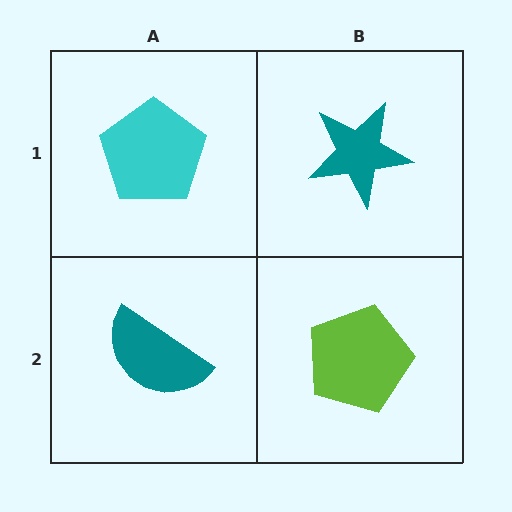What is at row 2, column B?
A lime pentagon.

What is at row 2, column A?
A teal semicircle.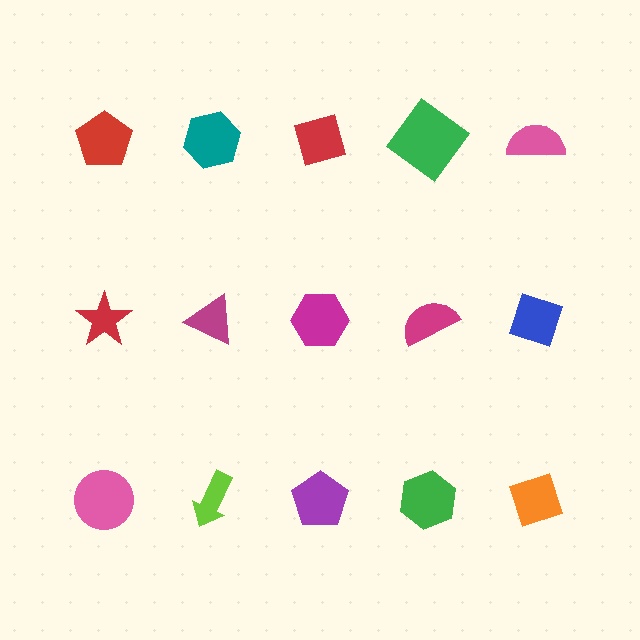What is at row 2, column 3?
A magenta hexagon.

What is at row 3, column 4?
A green hexagon.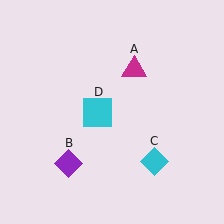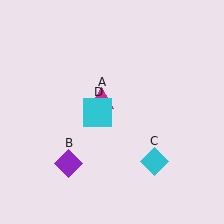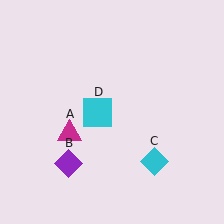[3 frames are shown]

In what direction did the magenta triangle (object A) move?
The magenta triangle (object A) moved down and to the left.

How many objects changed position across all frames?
1 object changed position: magenta triangle (object A).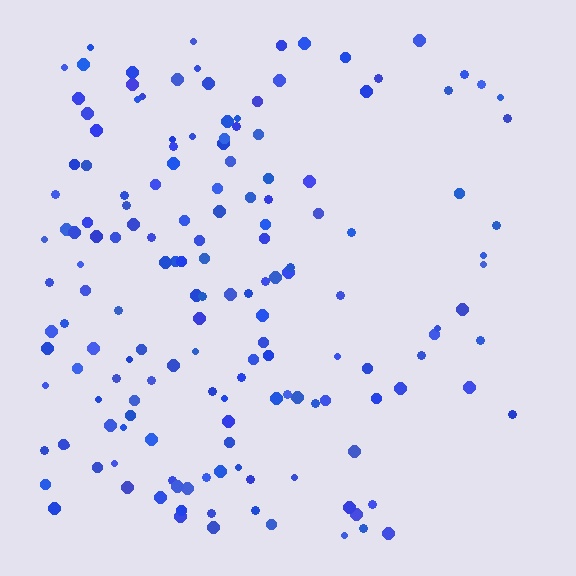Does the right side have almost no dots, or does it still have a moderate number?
Still a moderate number, just noticeably fewer than the left.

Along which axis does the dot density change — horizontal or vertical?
Horizontal.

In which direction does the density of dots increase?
From right to left, with the left side densest.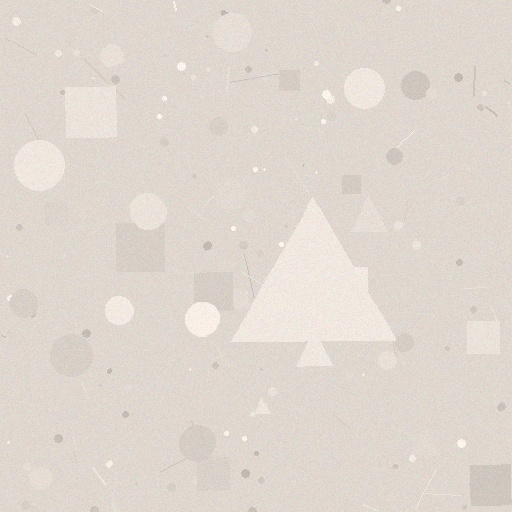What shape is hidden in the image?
A triangle is hidden in the image.